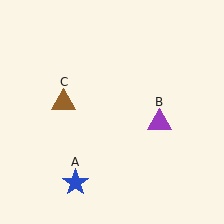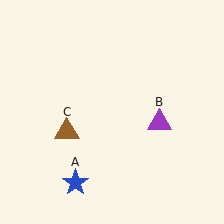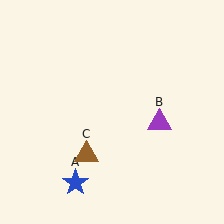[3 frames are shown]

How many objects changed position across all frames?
1 object changed position: brown triangle (object C).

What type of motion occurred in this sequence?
The brown triangle (object C) rotated counterclockwise around the center of the scene.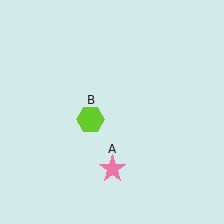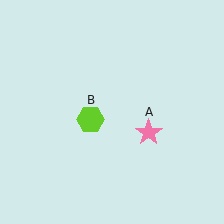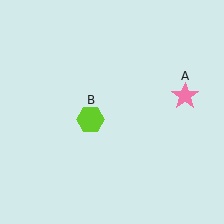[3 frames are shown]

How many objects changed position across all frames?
1 object changed position: pink star (object A).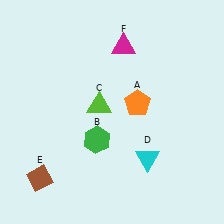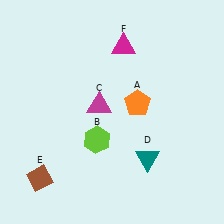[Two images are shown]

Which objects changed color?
B changed from green to lime. C changed from lime to magenta. D changed from cyan to teal.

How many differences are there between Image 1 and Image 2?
There are 3 differences between the two images.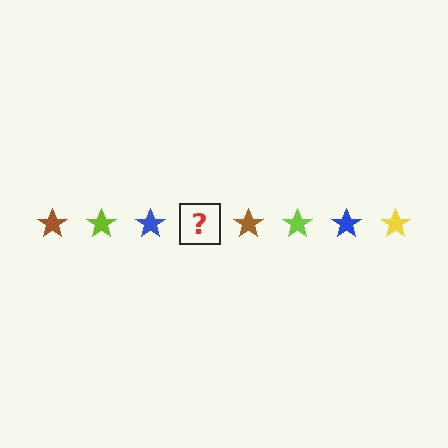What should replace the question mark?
The question mark should be replaced with a yellow star.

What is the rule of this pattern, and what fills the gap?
The rule is that the pattern cycles through brown, lime, blue, yellow stars. The gap should be filled with a yellow star.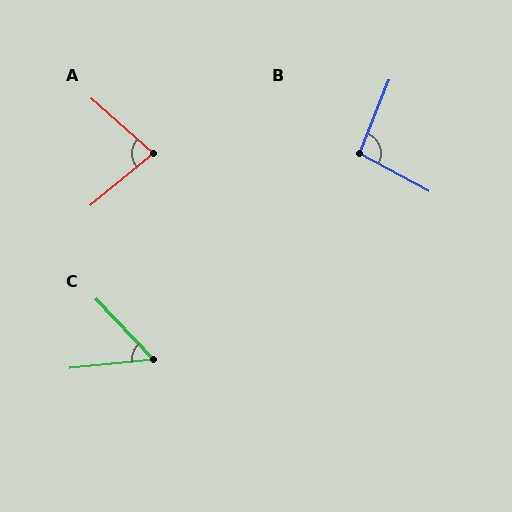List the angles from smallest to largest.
C (53°), A (81°), B (96°).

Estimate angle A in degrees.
Approximately 81 degrees.